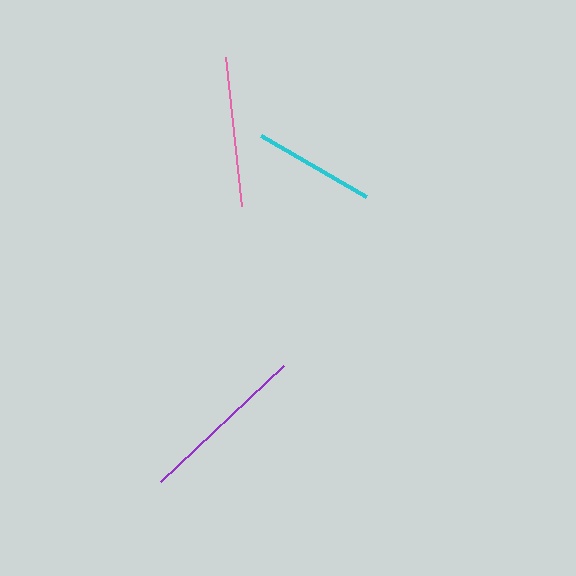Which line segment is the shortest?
The cyan line is the shortest at approximately 122 pixels.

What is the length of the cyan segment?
The cyan segment is approximately 122 pixels long.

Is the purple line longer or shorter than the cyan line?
The purple line is longer than the cyan line.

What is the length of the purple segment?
The purple segment is approximately 169 pixels long.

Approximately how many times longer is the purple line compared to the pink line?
The purple line is approximately 1.1 times the length of the pink line.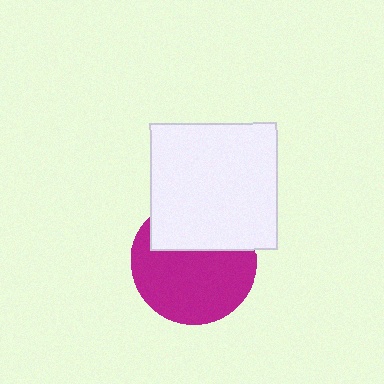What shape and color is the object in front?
The object in front is a white square.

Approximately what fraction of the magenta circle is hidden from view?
Roughly 36% of the magenta circle is hidden behind the white square.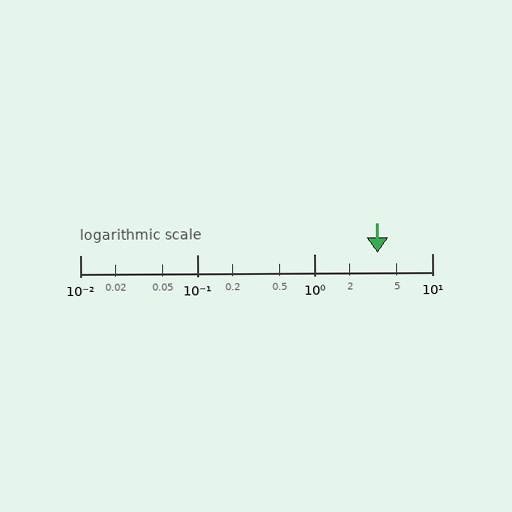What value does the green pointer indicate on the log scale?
The pointer indicates approximately 3.4.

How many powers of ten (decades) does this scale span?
The scale spans 3 decades, from 0.01 to 10.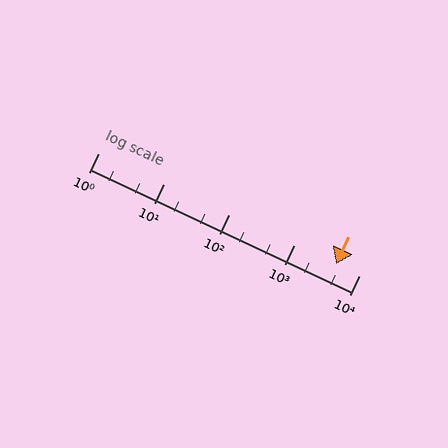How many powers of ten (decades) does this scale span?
The scale spans 4 decades, from 1 to 10000.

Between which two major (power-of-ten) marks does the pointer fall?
The pointer is between 1000 and 10000.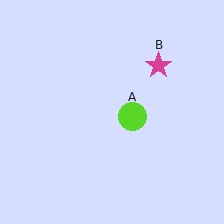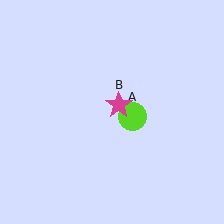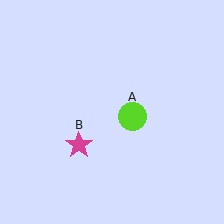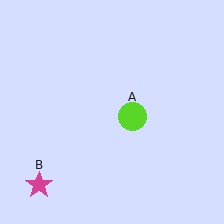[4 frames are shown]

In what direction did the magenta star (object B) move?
The magenta star (object B) moved down and to the left.